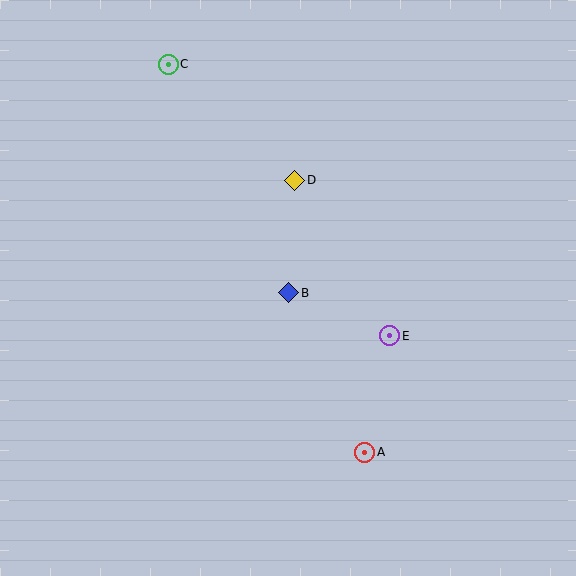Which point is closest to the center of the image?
Point B at (289, 293) is closest to the center.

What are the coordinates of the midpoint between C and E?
The midpoint between C and E is at (279, 200).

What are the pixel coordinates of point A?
Point A is at (365, 452).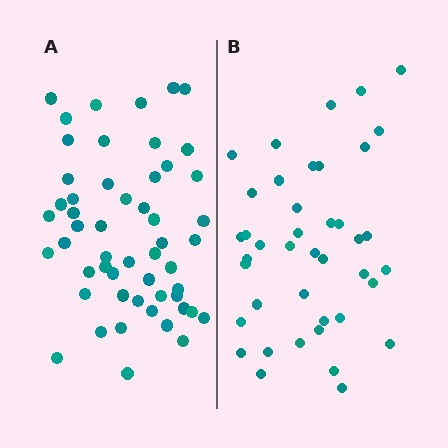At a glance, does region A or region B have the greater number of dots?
Region A (the left region) has more dots.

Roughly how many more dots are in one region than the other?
Region A has roughly 12 or so more dots than region B.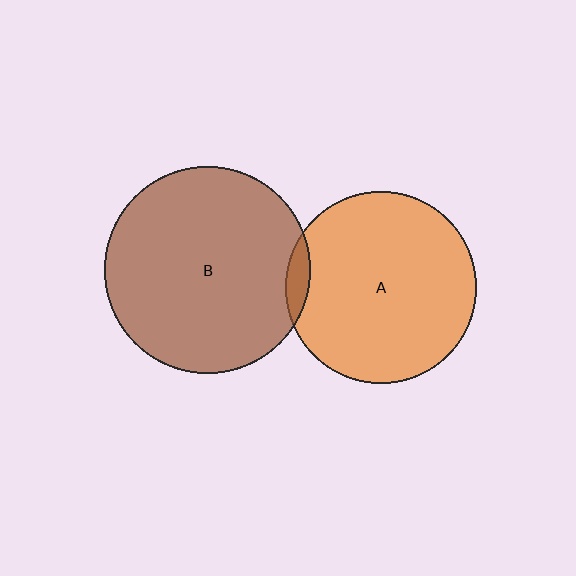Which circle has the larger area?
Circle B (brown).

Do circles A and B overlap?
Yes.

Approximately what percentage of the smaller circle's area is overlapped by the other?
Approximately 5%.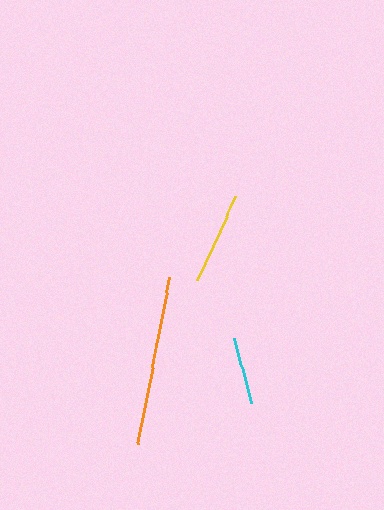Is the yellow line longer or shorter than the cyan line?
The yellow line is longer than the cyan line.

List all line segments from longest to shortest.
From longest to shortest: orange, yellow, cyan.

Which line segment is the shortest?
The cyan line is the shortest at approximately 67 pixels.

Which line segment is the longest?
The orange line is the longest at approximately 169 pixels.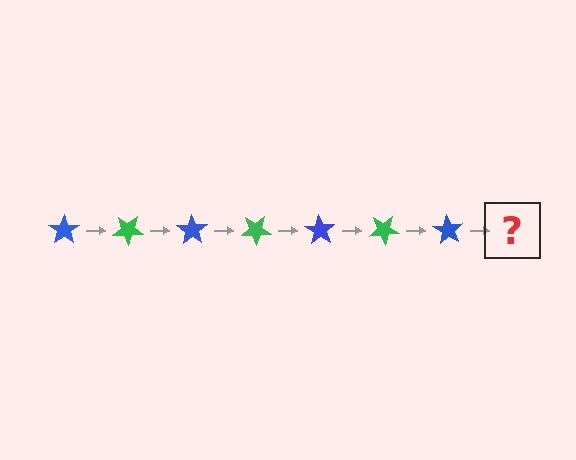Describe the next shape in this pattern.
It should be a green star, rotated 245 degrees from the start.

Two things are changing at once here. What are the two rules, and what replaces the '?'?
The two rules are that it rotates 35 degrees each step and the color cycles through blue and green. The '?' should be a green star, rotated 245 degrees from the start.